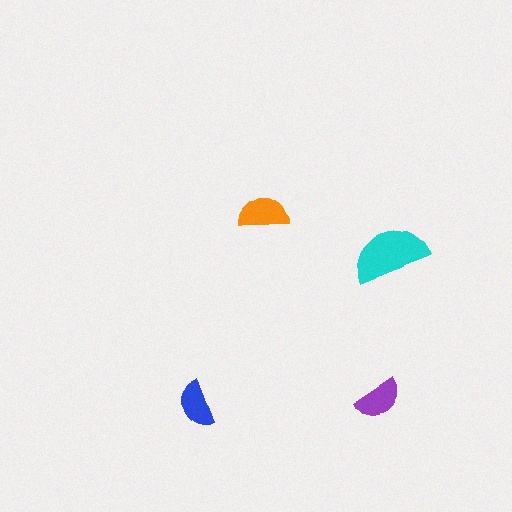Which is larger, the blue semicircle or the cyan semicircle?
The cyan one.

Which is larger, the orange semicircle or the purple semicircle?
The orange one.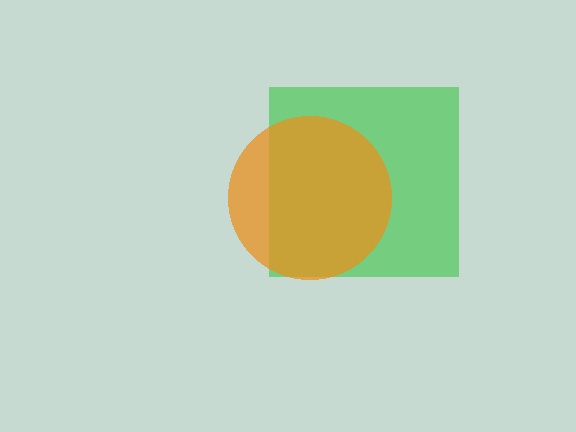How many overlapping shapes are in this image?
There are 2 overlapping shapes in the image.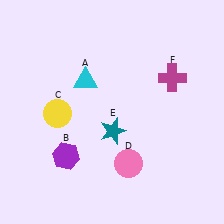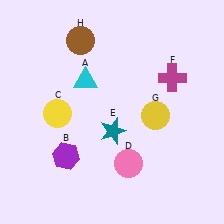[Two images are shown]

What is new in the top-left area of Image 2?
A brown circle (H) was added in the top-left area of Image 2.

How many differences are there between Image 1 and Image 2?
There are 2 differences between the two images.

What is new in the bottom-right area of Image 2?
A yellow circle (G) was added in the bottom-right area of Image 2.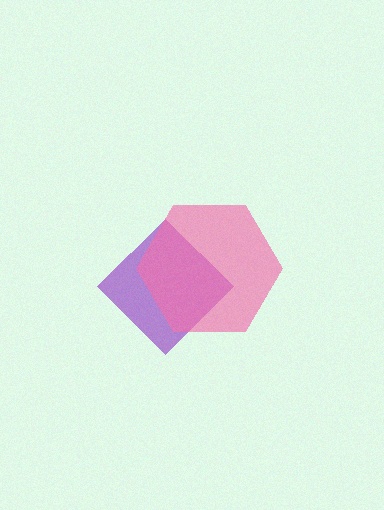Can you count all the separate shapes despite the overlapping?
Yes, there are 2 separate shapes.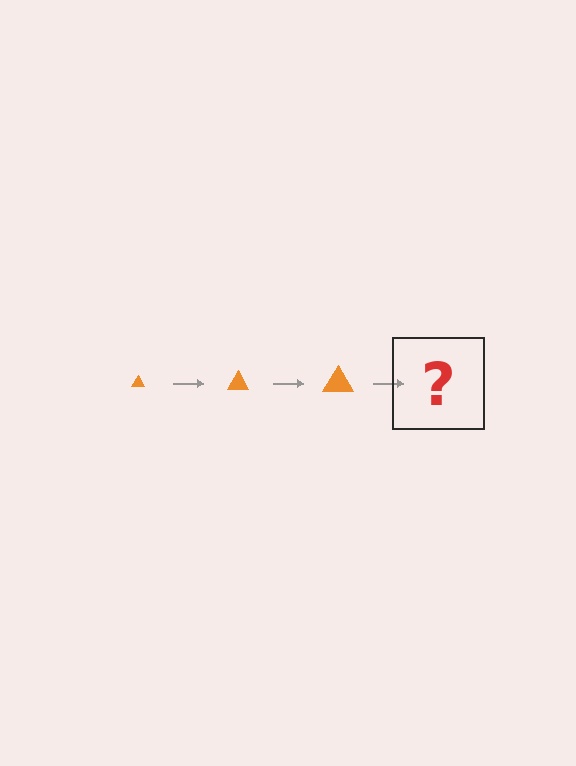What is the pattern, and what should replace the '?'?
The pattern is that the triangle gets progressively larger each step. The '?' should be an orange triangle, larger than the previous one.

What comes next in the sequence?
The next element should be an orange triangle, larger than the previous one.